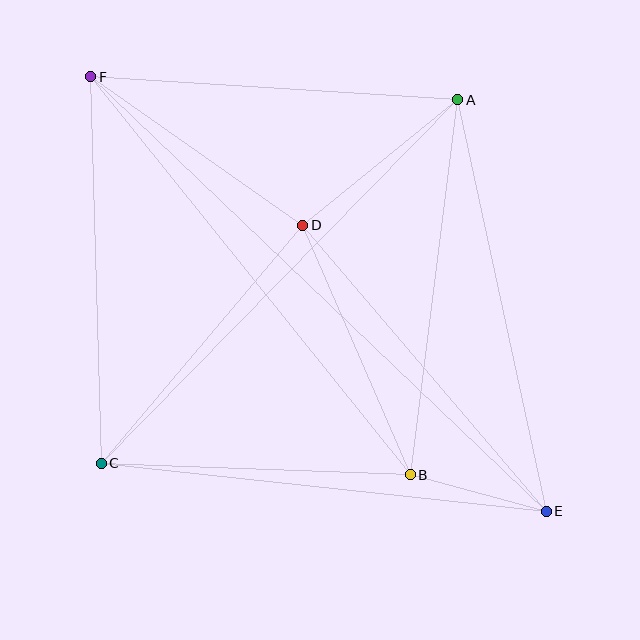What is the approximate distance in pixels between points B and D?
The distance between B and D is approximately 272 pixels.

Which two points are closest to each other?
Points B and E are closest to each other.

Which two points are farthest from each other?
Points E and F are farthest from each other.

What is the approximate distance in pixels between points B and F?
The distance between B and F is approximately 510 pixels.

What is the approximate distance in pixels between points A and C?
The distance between A and C is approximately 509 pixels.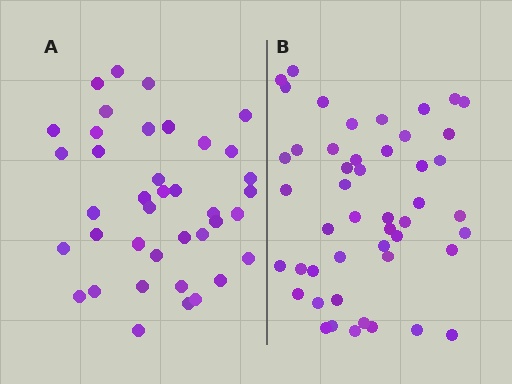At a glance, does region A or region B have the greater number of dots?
Region B (the right region) has more dots.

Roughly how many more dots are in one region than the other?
Region B has roughly 8 or so more dots than region A.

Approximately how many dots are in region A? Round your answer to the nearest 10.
About 40 dots. (The exact count is 39, which rounds to 40.)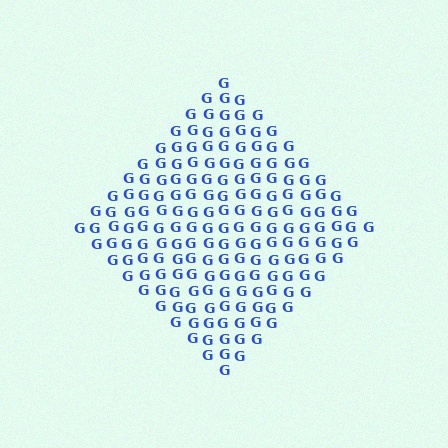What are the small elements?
The small elements are letter G's.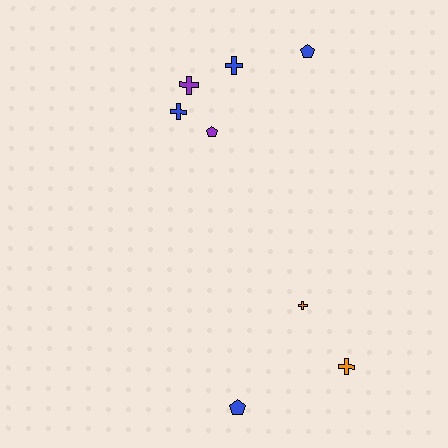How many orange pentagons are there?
There are no orange pentagons.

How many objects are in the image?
There are 8 objects.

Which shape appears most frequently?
Cross, with 5 objects.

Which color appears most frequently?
Blue, with 4 objects.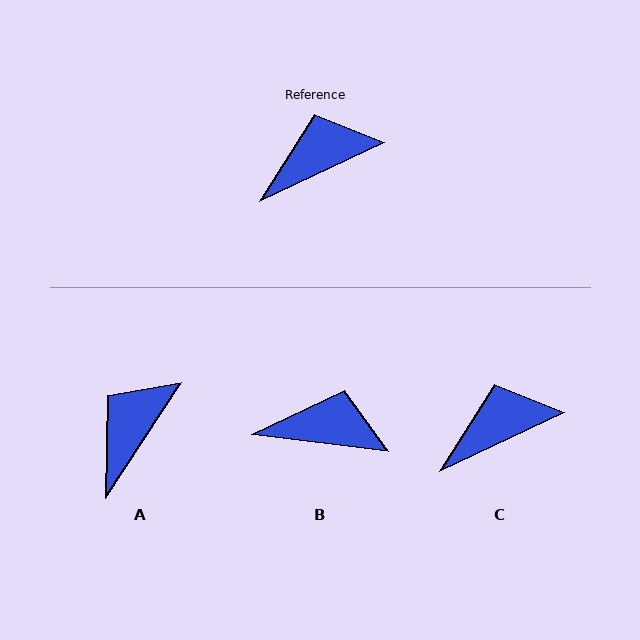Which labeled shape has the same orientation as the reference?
C.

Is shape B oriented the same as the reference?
No, it is off by about 32 degrees.